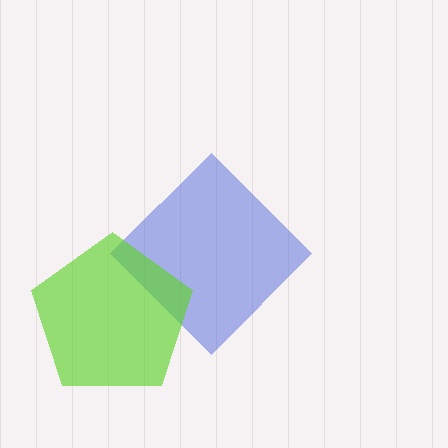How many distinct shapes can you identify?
There are 2 distinct shapes: a blue diamond, a lime pentagon.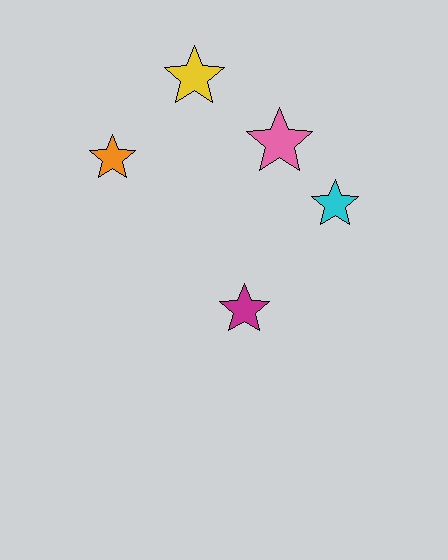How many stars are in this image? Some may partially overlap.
There are 5 stars.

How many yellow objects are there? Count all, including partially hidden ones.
There is 1 yellow object.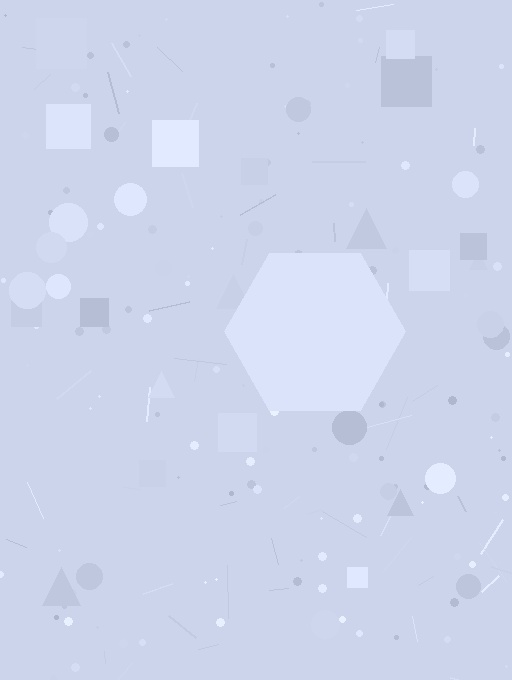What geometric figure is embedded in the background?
A hexagon is embedded in the background.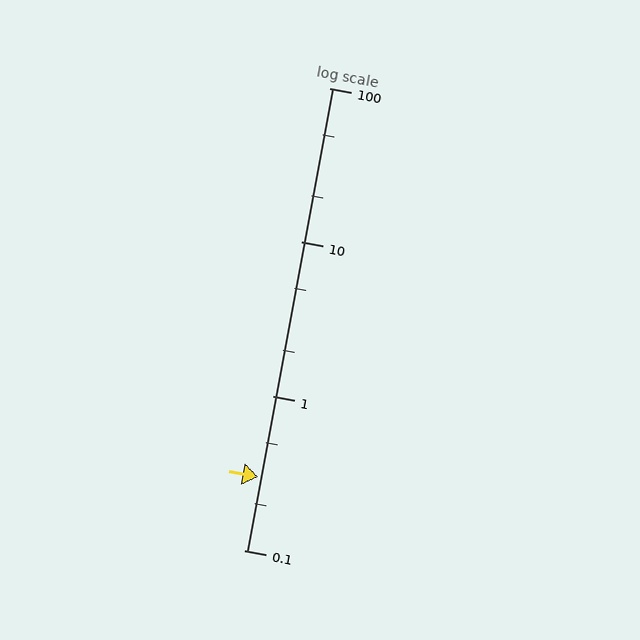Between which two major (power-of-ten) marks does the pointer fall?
The pointer is between 0.1 and 1.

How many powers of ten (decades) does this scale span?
The scale spans 3 decades, from 0.1 to 100.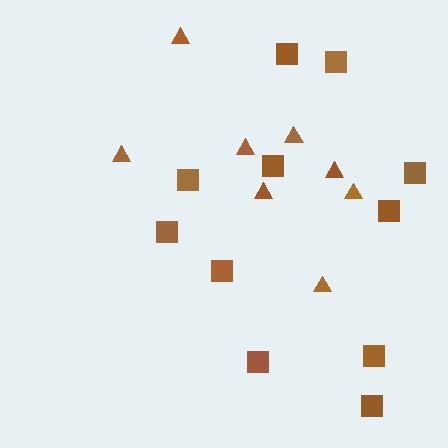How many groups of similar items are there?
There are 2 groups: one group of triangles (8) and one group of squares (11).